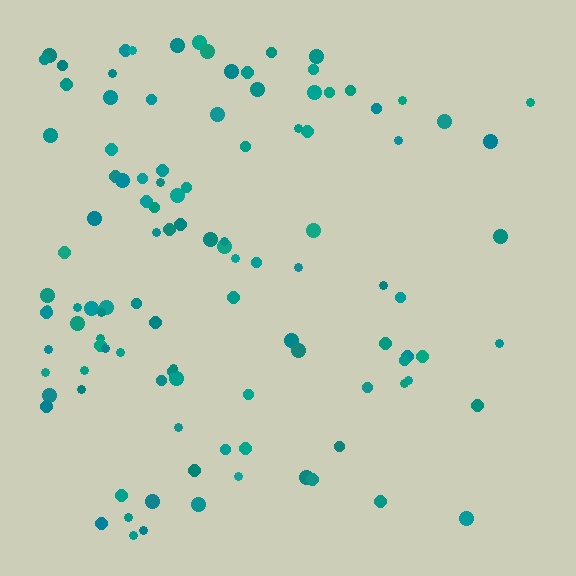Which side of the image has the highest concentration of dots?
The left.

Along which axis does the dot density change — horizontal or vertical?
Horizontal.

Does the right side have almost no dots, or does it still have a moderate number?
Still a moderate number, just noticeably fewer than the left.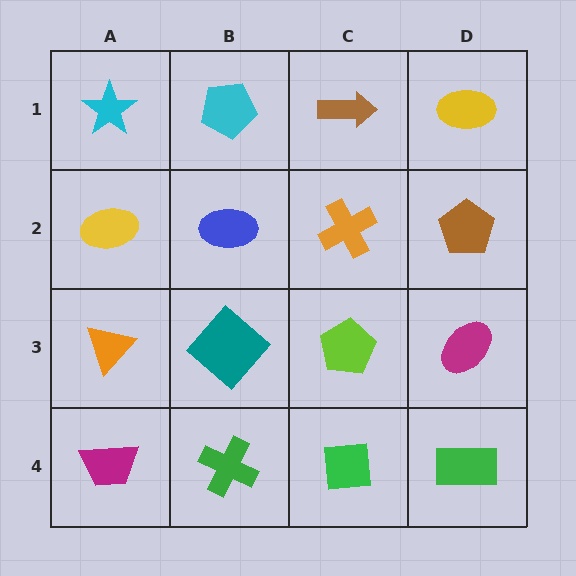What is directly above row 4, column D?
A magenta ellipse.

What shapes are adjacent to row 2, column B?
A cyan pentagon (row 1, column B), a teal diamond (row 3, column B), a yellow ellipse (row 2, column A), an orange cross (row 2, column C).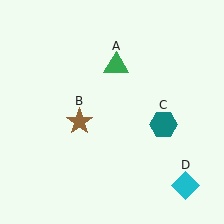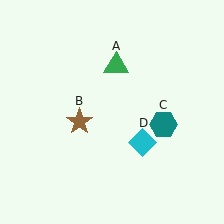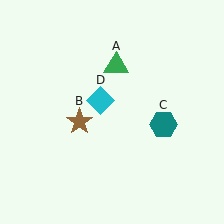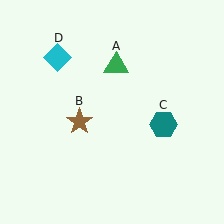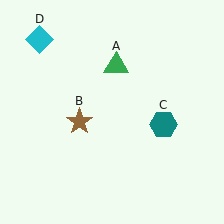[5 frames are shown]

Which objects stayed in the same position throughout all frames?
Green triangle (object A) and brown star (object B) and teal hexagon (object C) remained stationary.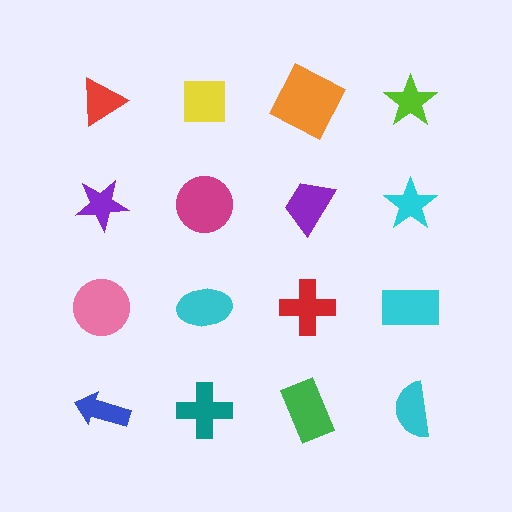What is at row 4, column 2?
A teal cross.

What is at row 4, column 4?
A cyan semicircle.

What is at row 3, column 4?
A cyan rectangle.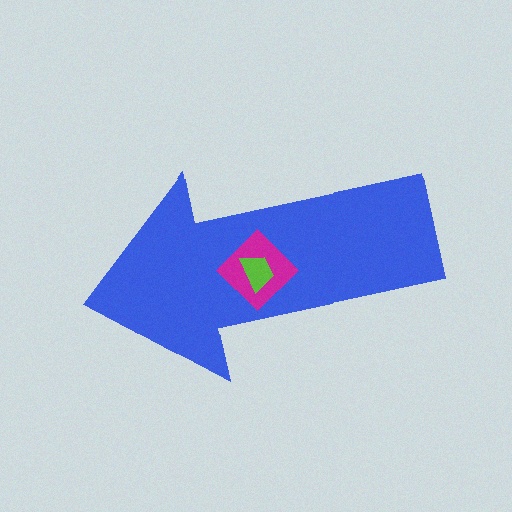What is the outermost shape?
The blue arrow.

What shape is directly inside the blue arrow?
The magenta diamond.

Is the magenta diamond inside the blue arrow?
Yes.